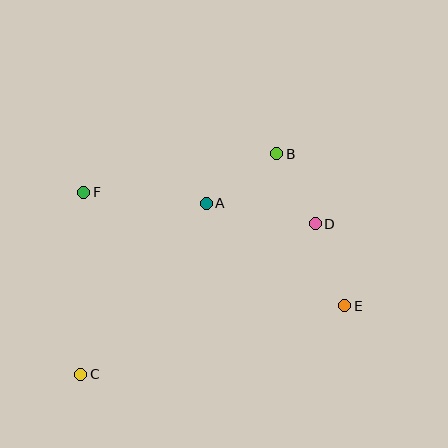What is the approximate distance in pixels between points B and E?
The distance between B and E is approximately 167 pixels.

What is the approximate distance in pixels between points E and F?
The distance between E and F is approximately 285 pixels.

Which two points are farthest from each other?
Points B and C are farthest from each other.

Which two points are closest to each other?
Points B and D are closest to each other.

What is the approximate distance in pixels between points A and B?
The distance between A and B is approximately 86 pixels.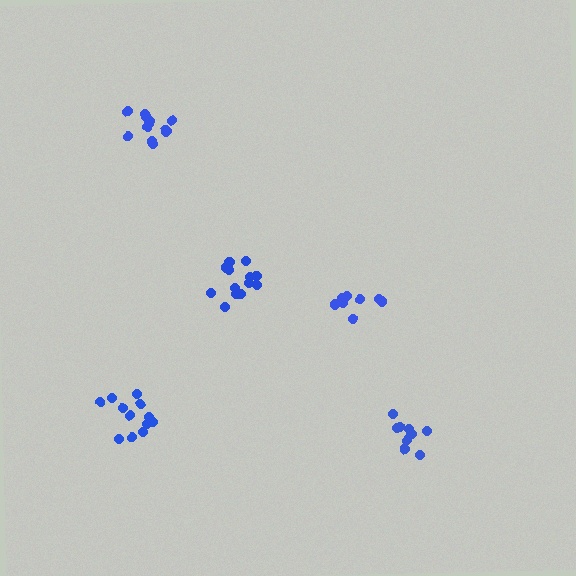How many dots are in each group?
Group 1: 8 dots, Group 2: 12 dots, Group 3: 10 dots, Group 4: 13 dots, Group 5: 12 dots (55 total).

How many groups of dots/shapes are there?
There are 5 groups.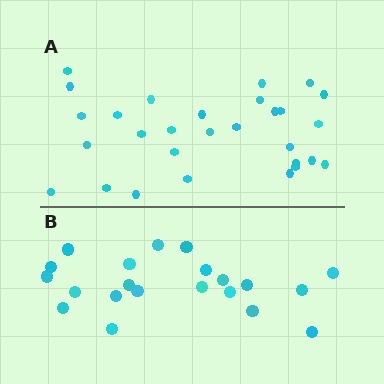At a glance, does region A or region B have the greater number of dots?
Region A (the top region) has more dots.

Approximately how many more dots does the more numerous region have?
Region A has roughly 8 or so more dots than region B.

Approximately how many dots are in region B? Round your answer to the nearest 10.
About 20 dots. (The exact count is 21, which rounds to 20.)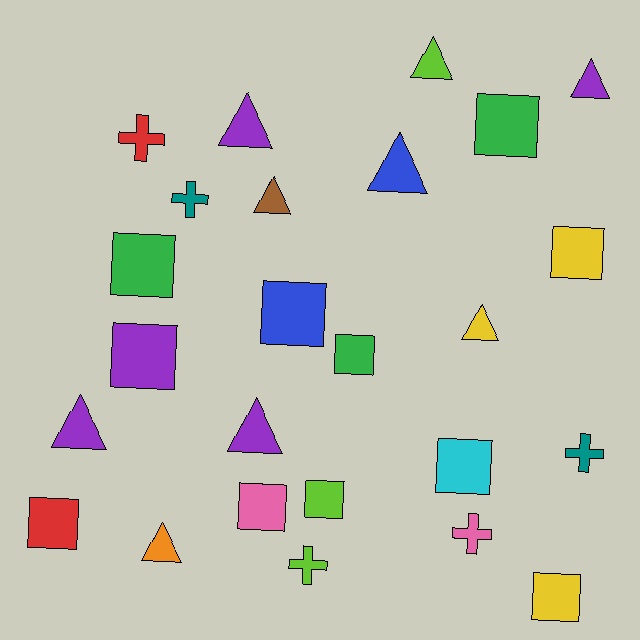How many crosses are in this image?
There are 5 crosses.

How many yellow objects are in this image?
There are 3 yellow objects.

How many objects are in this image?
There are 25 objects.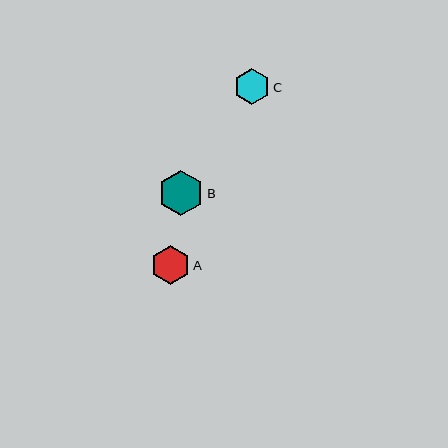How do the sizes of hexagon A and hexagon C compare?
Hexagon A and hexagon C are approximately the same size.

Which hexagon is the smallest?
Hexagon C is the smallest with a size of approximately 36 pixels.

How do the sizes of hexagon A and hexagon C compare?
Hexagon A and hexagon C are approximately the same size.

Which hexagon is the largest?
Hexagon B is the largest with a size of approximately 46 pixels.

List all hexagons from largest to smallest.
From largest to smallest: B, A, C.